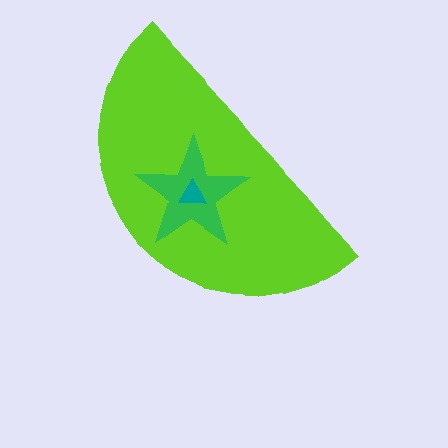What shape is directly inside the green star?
The teal triangle.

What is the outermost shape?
The lime semicircle.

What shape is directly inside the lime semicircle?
The green star.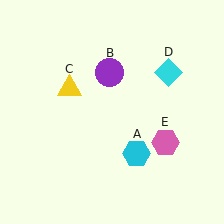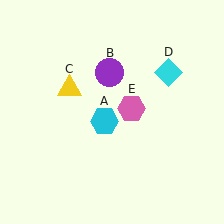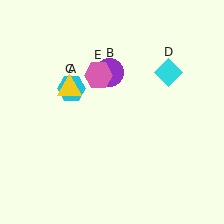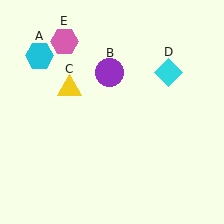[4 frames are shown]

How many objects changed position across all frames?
2 objects changed position: cyan hexagon (object A), pink hexagon (object E).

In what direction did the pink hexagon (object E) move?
The pink hexagon (object E) moved up and to the left.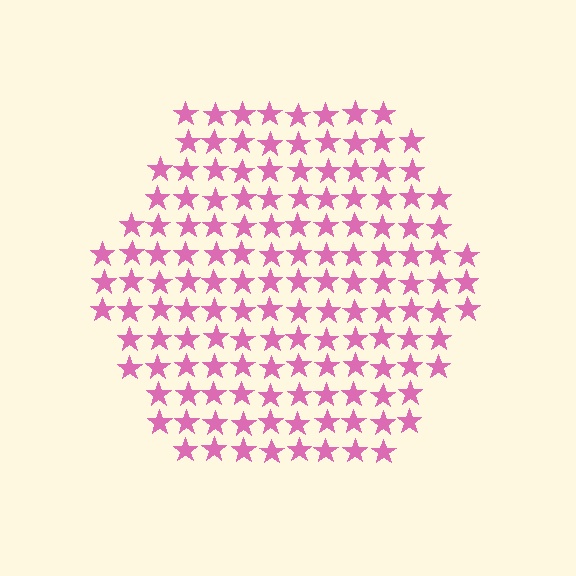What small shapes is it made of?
It is made of small stars.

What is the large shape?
The large shape is a hexagon.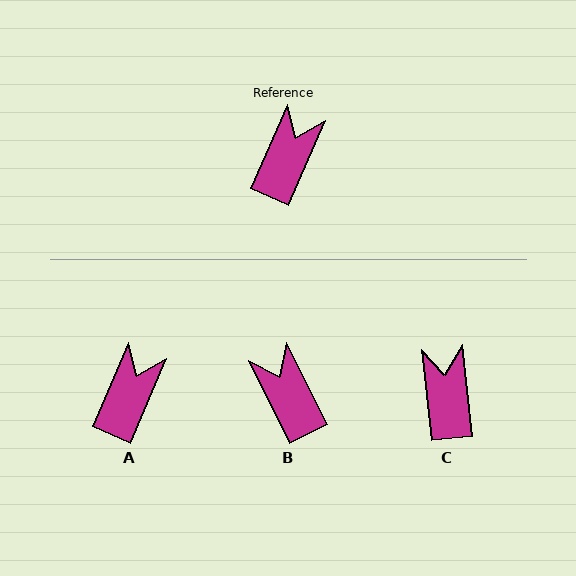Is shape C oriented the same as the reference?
No, it is off by about 29 degrees.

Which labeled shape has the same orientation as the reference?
A.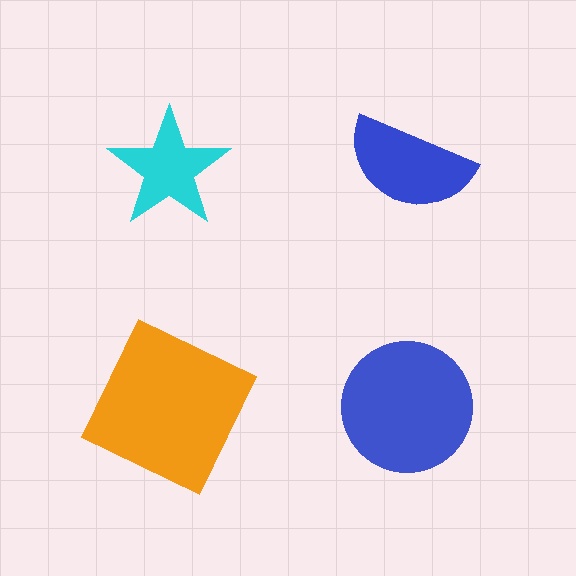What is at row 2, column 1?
An orange square.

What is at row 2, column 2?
A blue circle.